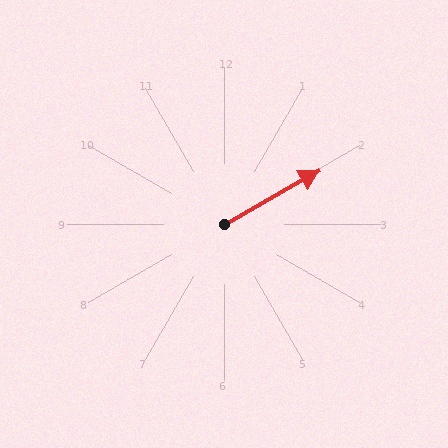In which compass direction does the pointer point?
Northeast.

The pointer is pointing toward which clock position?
Roughly 2 o'clock.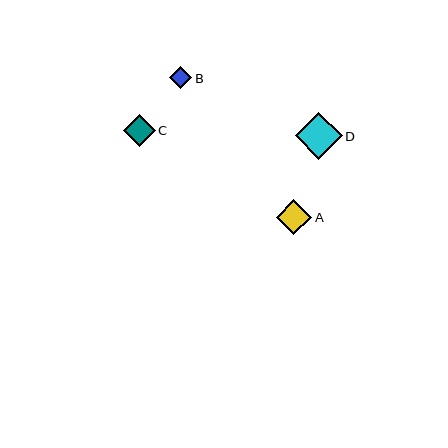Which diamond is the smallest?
Diamond B is the smallest with a size of approximately 22 pixels.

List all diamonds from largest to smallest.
From largest to smallest: D, A, C, B.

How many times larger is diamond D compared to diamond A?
Diamond D is approximately 1.3 times the size of diamond A.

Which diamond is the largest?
Diamond D is the largest with a size of approximately 47 pixels.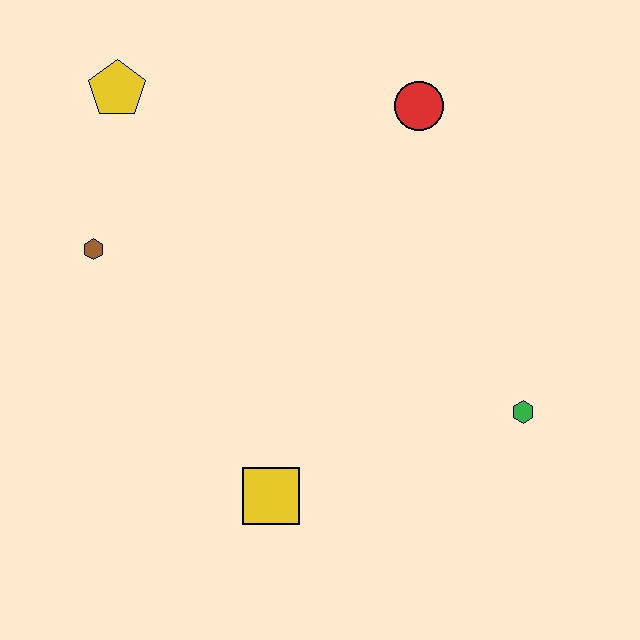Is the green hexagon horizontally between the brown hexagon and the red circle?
No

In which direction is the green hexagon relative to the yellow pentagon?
The green hexagon is to the right of the yellow pentagon.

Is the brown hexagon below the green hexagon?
No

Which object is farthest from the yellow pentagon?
The green hexagon is farthest from the yellow pentagon.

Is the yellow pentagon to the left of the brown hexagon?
No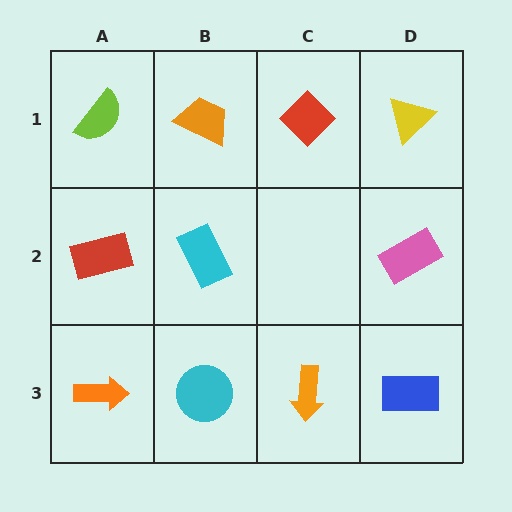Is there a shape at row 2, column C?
No, that cell is empty.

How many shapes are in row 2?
3 shapes.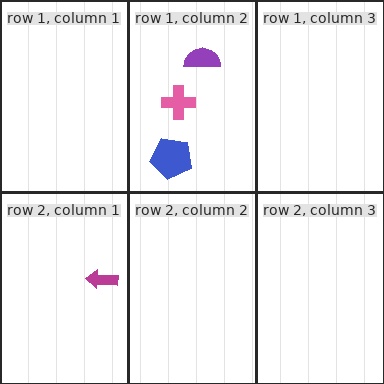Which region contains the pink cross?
The row 1, column 2 region.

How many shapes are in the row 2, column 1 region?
1.